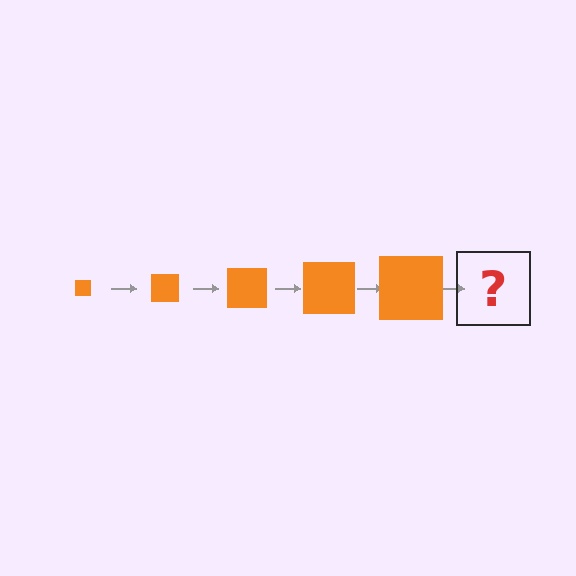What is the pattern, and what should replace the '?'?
The pattern is that the square gets progressively larger each step. The '?' should be an orange square, larger than the previous one.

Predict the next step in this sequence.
The next step is an orange square, larger than the previous one.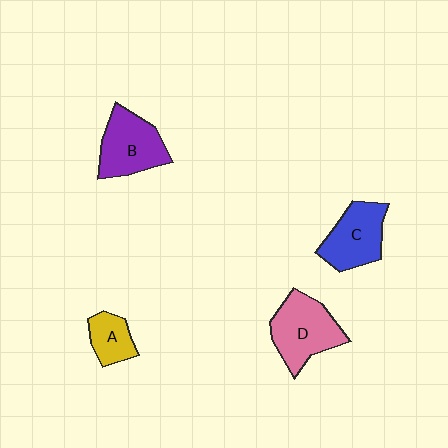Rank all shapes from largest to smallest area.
From largest to smallest: D (pink), B (purple), C (blue), A (yellow).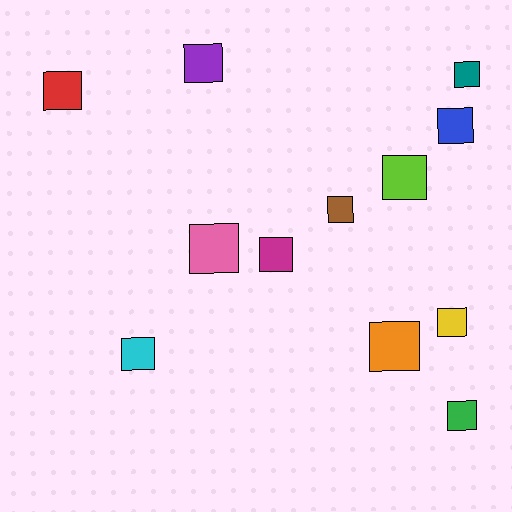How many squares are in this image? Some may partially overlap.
There are 12 squares.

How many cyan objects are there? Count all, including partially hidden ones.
There is 1 cyan object.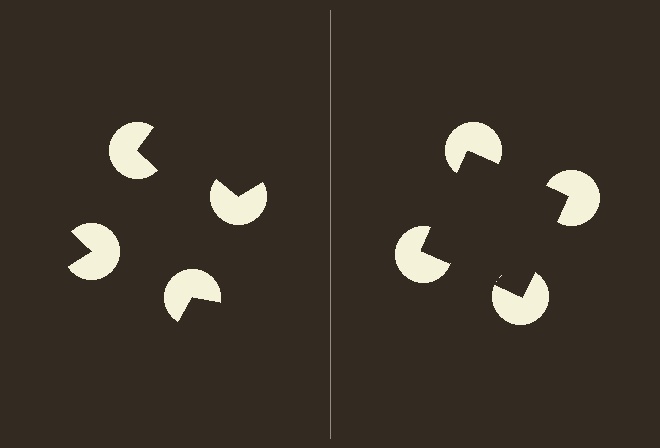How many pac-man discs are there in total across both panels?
8 — 4 on each side.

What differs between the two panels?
The pac-man discs are positioned identically on both sides; only the wedge orientations differ. On the right they align to a square; on the left they are misaligned.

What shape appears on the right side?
An illusory square.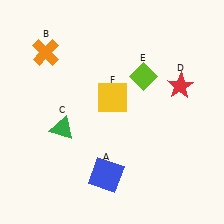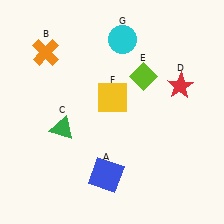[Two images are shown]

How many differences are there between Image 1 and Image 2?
There is 1 difference between the two images.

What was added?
A cyan circle (G) was added in Image 2.